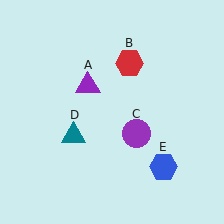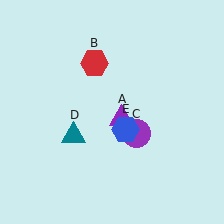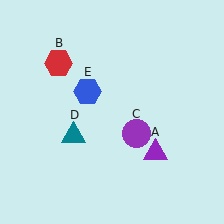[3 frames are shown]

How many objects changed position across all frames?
3 objects changed position: purple triangle (object A), red hexagon (object B), blue hexagon (object E).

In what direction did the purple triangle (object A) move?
The purple triangle (object A) moved down and to the right.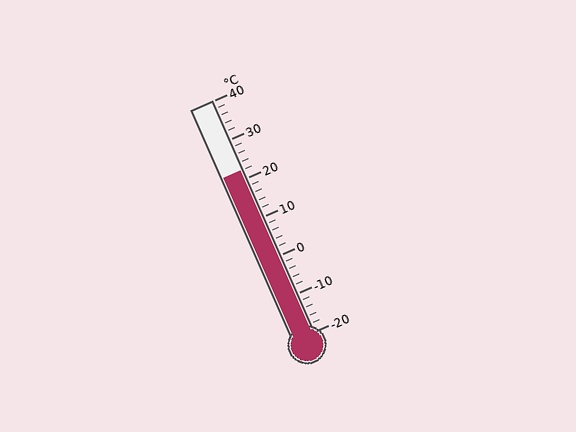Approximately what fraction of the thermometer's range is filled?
The thermometer is filled to approximately 70% of its range.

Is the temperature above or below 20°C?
The temperature is above 20°C.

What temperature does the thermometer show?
The thermometer shows approximately 22°C.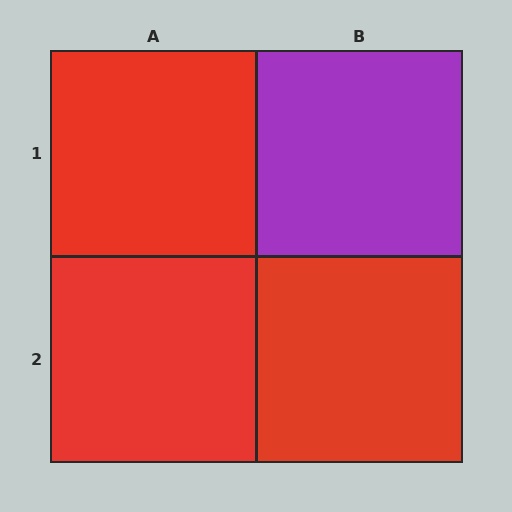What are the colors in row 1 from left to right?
Red, purple.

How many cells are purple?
1 cell is purple.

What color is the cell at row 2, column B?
Red.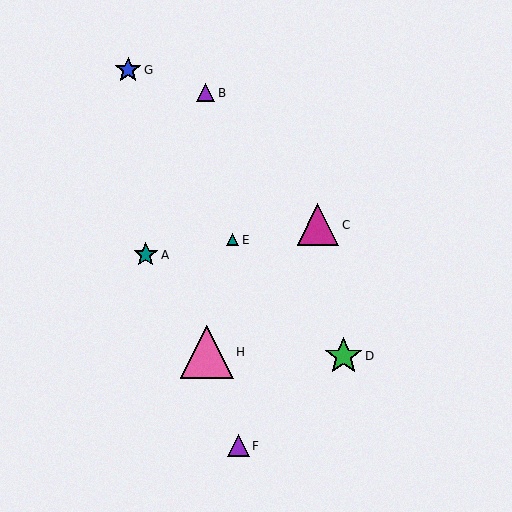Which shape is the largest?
The pink triangle (labeled H) is the largest.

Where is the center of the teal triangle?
The center of the teal triangle is at (233, 240).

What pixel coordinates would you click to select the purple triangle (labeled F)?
Click at (239, 446) to select the purple triangle F.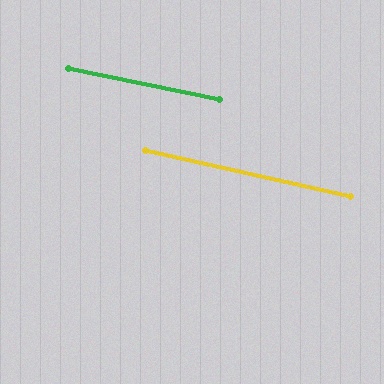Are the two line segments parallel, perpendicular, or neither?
Parallel — their directions differ by only 1.0°.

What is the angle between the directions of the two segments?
Approximately 1 degree.